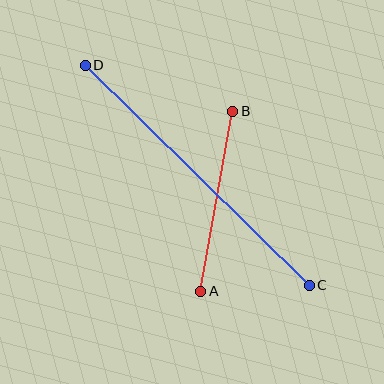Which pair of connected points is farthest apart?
Points C and D are farthest apart.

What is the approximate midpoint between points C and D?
The midpoint is at approximately (197, 175) pixels.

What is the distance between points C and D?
The distance is approximately 314 pixels.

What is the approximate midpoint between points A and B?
The midpoint is at approximately (217, 201) pixels.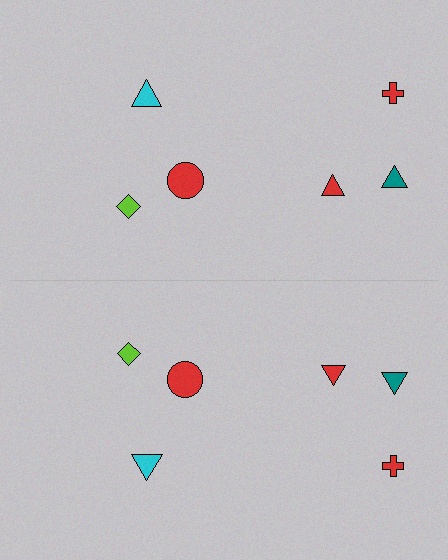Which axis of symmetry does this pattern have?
The pattern has a horizontal axis of symmetry running through the center of the image.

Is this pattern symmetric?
Yes, this pattern has bilateral (reflection) symmetry.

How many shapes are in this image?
There are 12 shapes in this image.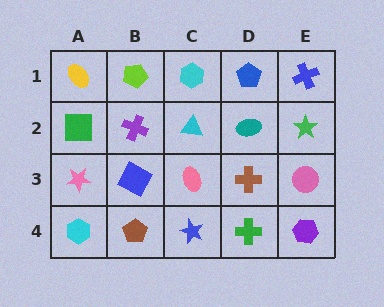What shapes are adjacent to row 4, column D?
A brown cross (row 3, column D), a blue star (row 4, column C), a purple hexagon (row 4, column E).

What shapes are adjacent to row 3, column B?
A purple cross (row 2, column B), a brown pentagon (row 4, column B), a pink star (row 3, column A), a pink ellipse (row 3, column C).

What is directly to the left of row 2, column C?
A purple cross.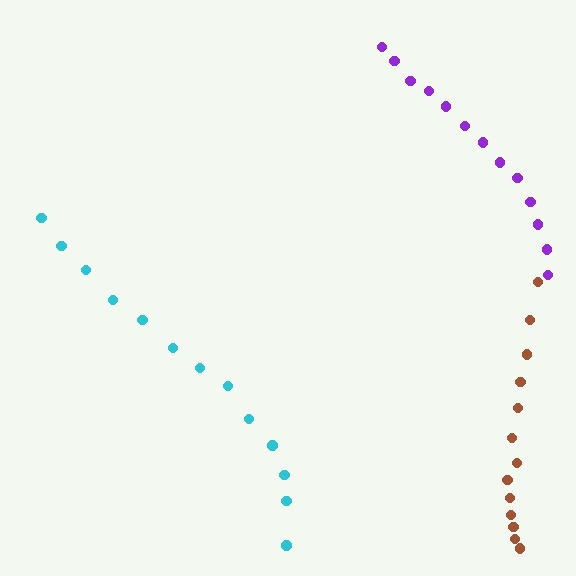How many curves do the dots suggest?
There are 3 distinct paths.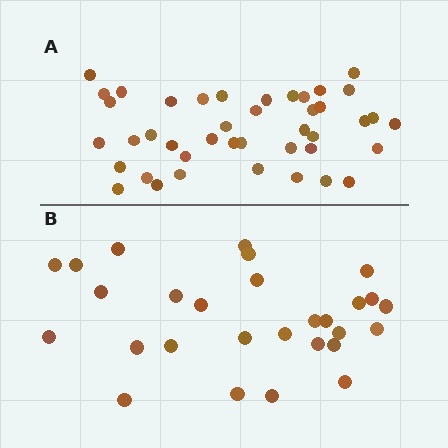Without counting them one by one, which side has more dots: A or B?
Region A (the top region) has more dots.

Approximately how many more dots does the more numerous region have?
Region A has approximately 15 more dots than region B.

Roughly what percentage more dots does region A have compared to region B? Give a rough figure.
About 50% more.